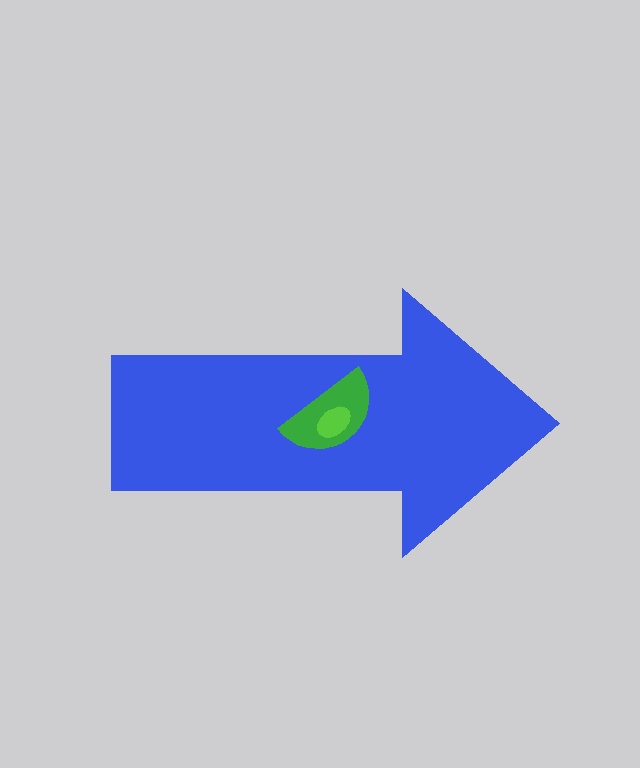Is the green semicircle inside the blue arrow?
Yes.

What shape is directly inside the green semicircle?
The lime ellipse.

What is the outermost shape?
The blue arrow.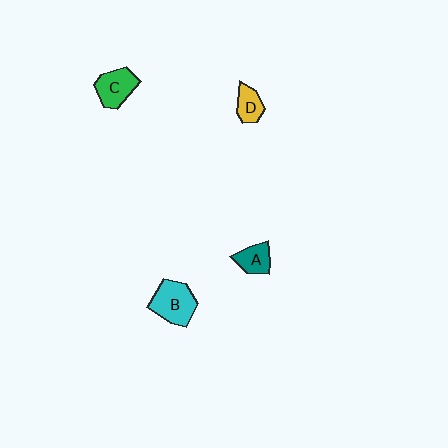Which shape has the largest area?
Shape B (cyan).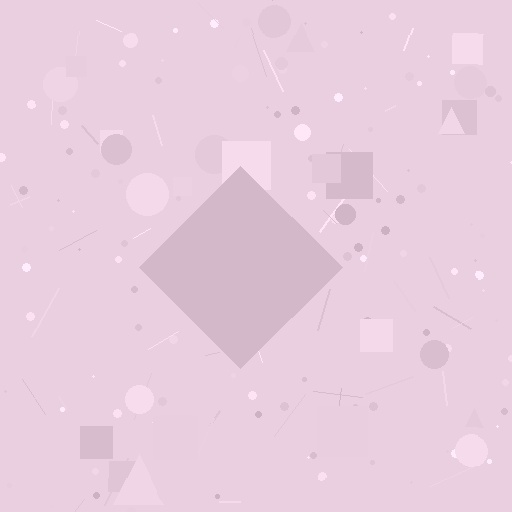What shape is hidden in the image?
A diamond is hidden in the image.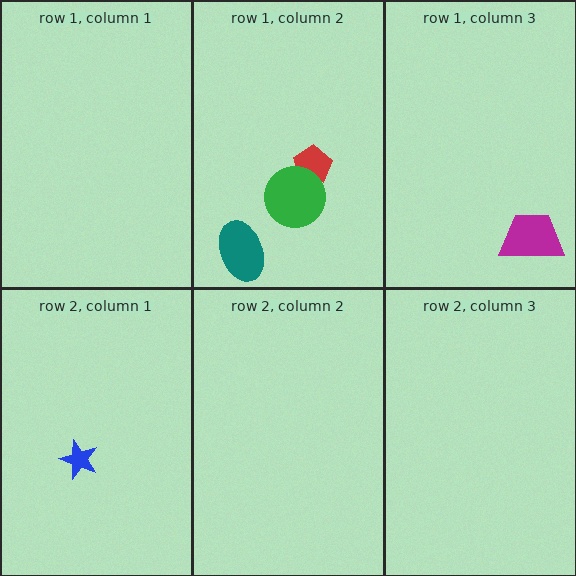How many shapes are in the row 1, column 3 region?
1.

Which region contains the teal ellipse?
The row 1, column 2 region.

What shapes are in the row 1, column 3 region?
The magenta trapezoid.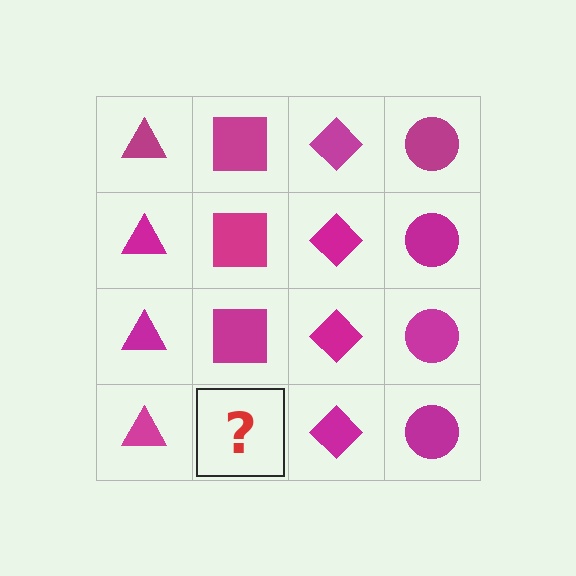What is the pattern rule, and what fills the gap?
The rule is that each column has a consistent shape. The gap should be filled with a magenta square.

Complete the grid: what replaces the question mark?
The question mark should be replaced with a magenta square.